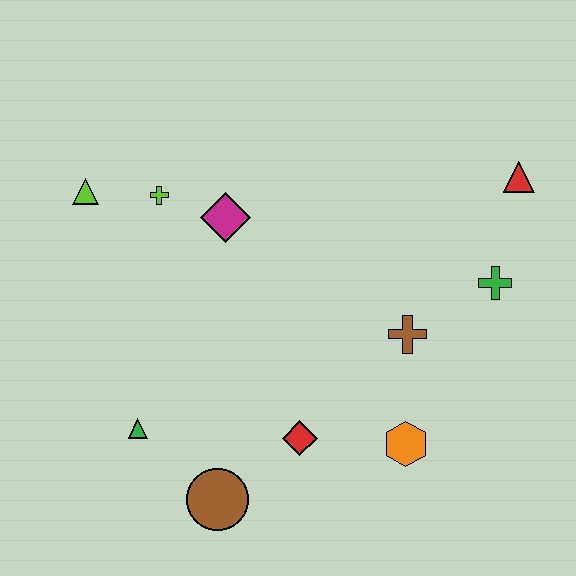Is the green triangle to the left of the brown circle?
Yes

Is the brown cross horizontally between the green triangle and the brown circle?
No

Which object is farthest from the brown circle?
The red triangle is farthest from the brown circle.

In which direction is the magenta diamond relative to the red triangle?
The magenta diamond is to the left of the red triangle.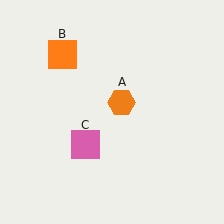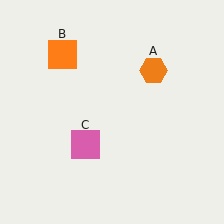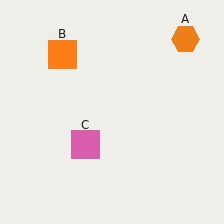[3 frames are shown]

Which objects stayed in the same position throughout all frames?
Orange square (object B) and pink square (object C) remained stationary.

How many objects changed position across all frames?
1 object changed position: orange hexagon (object A).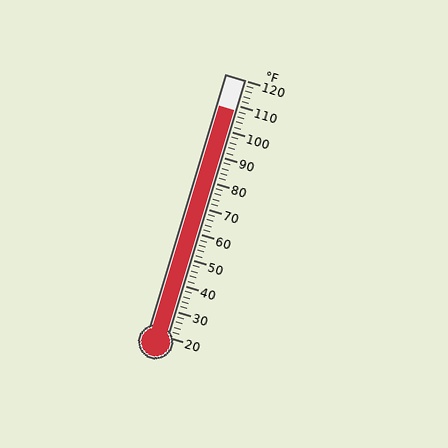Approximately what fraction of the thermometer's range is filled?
The thermometer is filled to approximately 90% of its range.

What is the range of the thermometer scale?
The thermometer scale ranges from 20°F to 120°F.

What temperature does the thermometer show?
The thermometer shows approximately 108°F.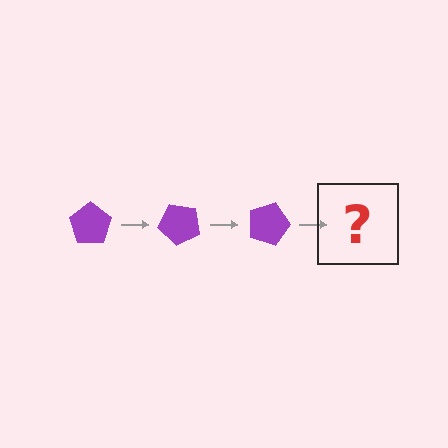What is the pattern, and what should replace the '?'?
The pattern is that the pentagon rotates 45 degrees each step. The '?' should be a purple pentagon rotated 135 degrees.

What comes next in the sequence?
The next element should be a purple pentagon rotated 135 degrees.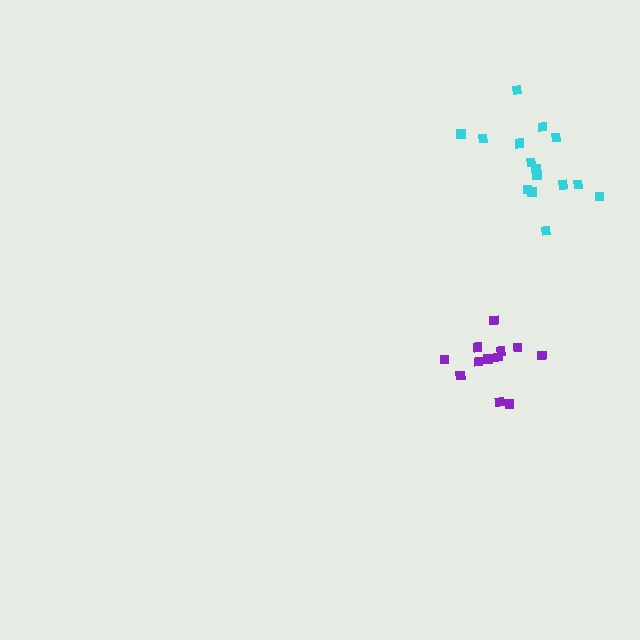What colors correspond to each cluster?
The clusters are colored: purple, cyan.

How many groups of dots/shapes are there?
There are 2 groups.